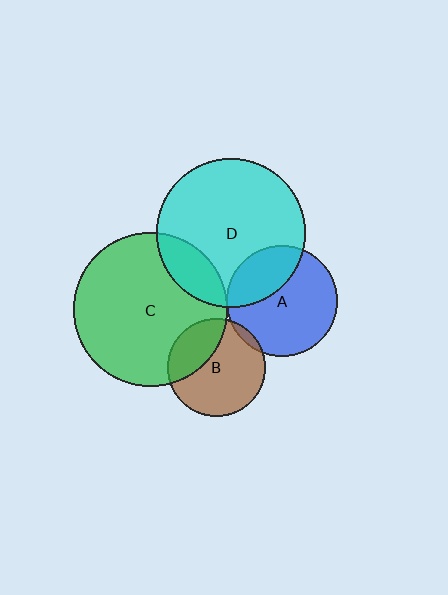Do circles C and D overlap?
Yes.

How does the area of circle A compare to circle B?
Approximately 1.3 times.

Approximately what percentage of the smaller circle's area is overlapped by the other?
Approximately 15%.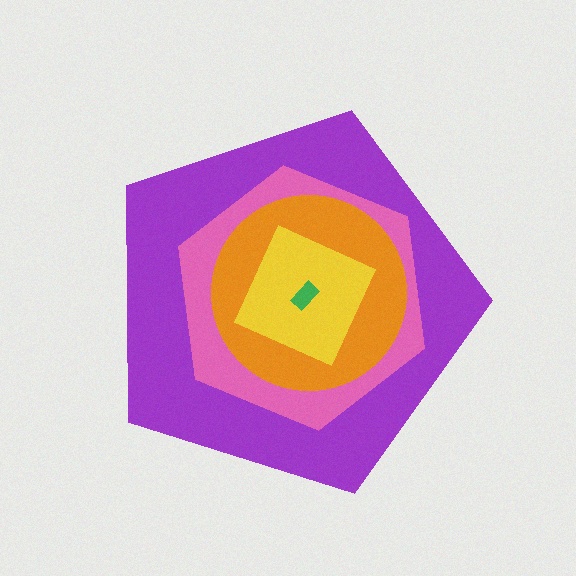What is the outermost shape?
The purple pentagon.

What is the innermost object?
The green rectangle.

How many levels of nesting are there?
5.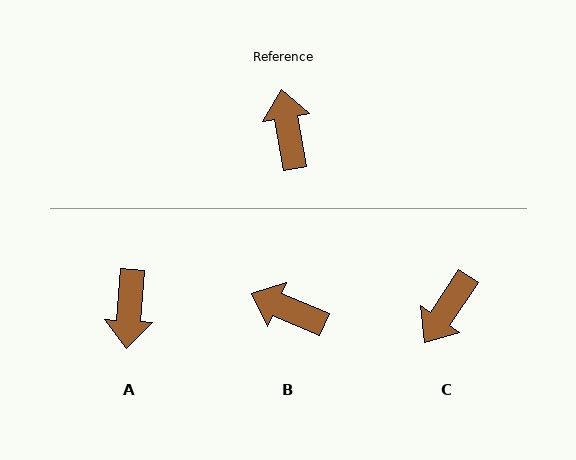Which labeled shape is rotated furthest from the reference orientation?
A, about 166 degrees away.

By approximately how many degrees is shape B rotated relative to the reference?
Approximately 57 degrees counter-clockwise.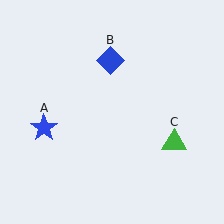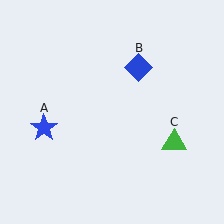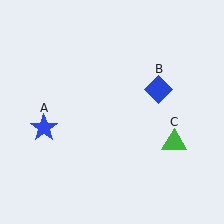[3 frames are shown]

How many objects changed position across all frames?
1 object changed position: blue diamond (object B).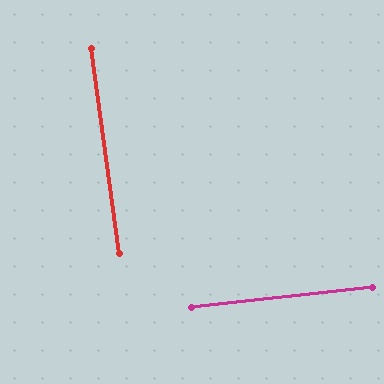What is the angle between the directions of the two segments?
Approximately 89 degrees.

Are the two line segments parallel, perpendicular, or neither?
Perpendicular — they meet at approximately 89°.